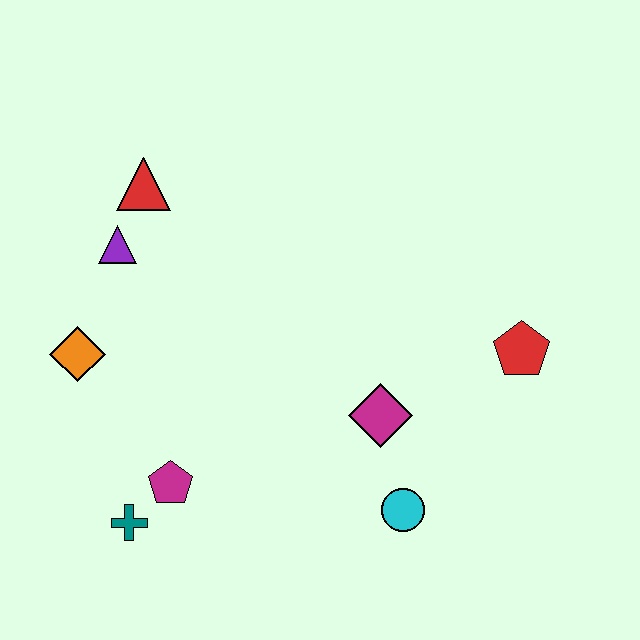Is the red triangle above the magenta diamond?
Yes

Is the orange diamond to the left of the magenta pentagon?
Yes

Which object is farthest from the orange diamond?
The red pentagon is farthest from the orange diamond.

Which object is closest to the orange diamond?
The purple triangle is closest to the orange diamond.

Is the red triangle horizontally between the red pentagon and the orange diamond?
Yes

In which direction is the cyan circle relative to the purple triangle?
The cyan circle is to the right of the purple triangle.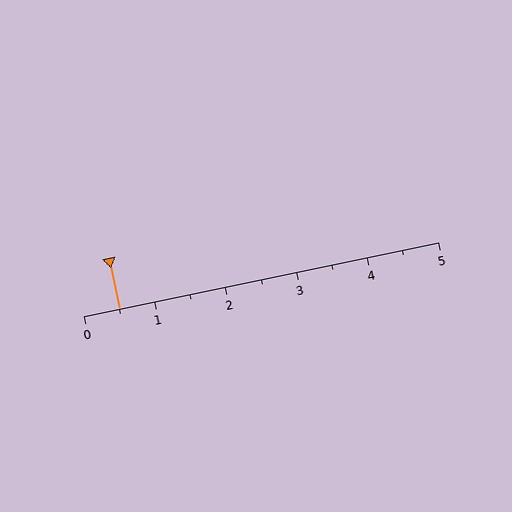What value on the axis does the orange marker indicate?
The marker indicates approximately 0.5.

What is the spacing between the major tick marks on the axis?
The major ticks are spaced 1 apart.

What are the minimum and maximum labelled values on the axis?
The axis runs from 0 to 5.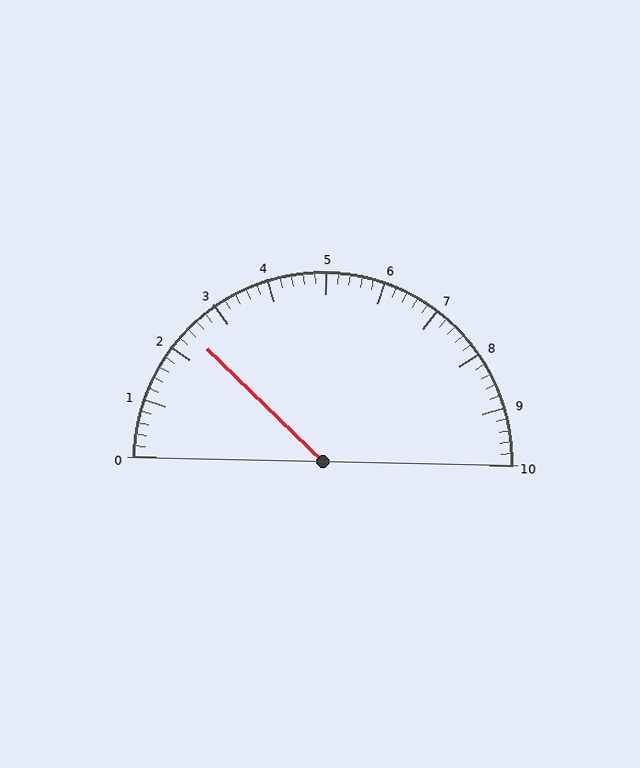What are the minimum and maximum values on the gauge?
The gauge ranges from 0 to 10.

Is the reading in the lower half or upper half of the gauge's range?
The reading is in the lower half of the range (0 to 10).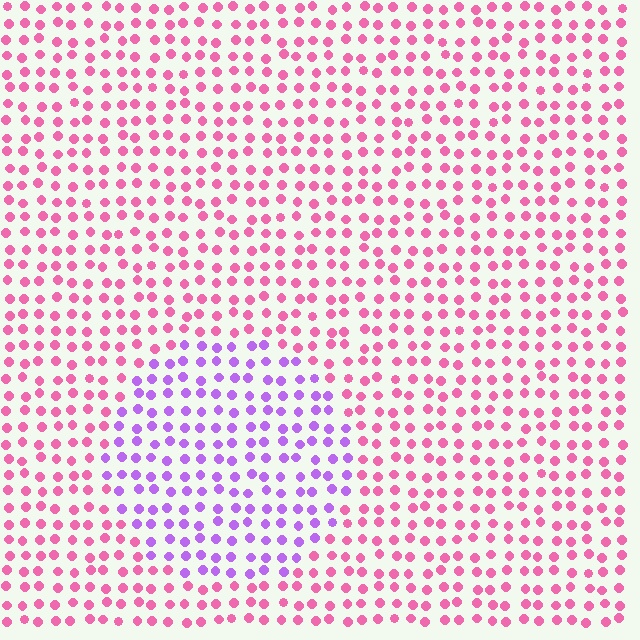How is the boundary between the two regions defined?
The boundary is defined purely by a slight shift in hue (about 53 degrees). Spacing, size, and orientation are identical on both sides.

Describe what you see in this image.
The image is filled with small pink elements in a uniform arrangement. A circle-shaped region is visible where the elements are tinted to a slightly different hue, forming a subtle color boundary.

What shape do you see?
I see a circle.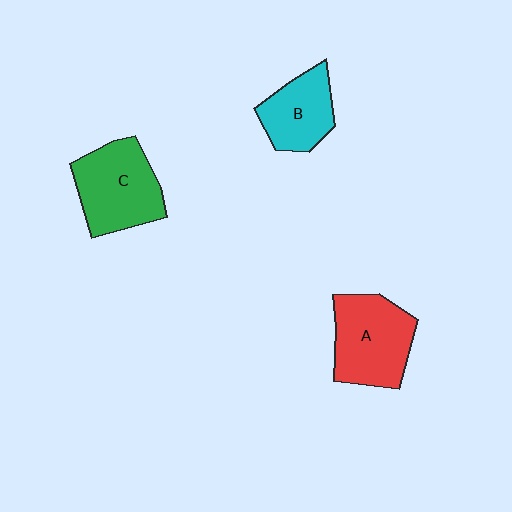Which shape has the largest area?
Shape A (red).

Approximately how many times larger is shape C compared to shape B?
Approximately 1.4 times.